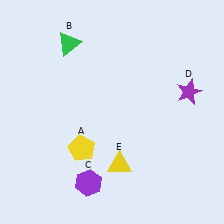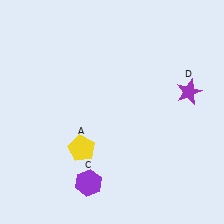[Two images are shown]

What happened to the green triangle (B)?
The green triangle (B) was removed in Image 2. It was in the top-left area of Image 1.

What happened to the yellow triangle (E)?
The yellow triangle (E) was removed in Image 2. It was in the bottom-right area of Image 1.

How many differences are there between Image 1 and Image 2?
There are 2 differences between the two images.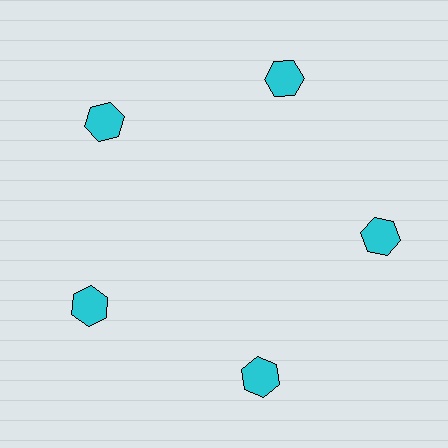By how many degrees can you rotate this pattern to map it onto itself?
The pattern maps onto itself every 72 degrees of rotation.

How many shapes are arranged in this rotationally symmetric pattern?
There are 5 shapes, arranged in 5 groups of 1.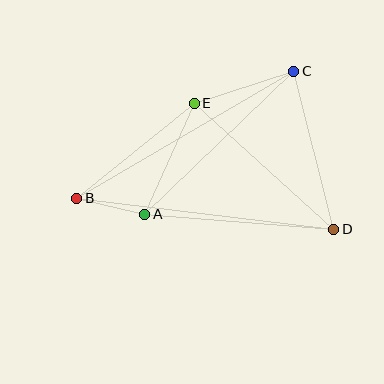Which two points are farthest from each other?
Points B and D are farthest from each other.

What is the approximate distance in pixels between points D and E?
The distance between D and E is approximately 188 pixels.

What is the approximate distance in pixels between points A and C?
The distance between A and C is approximately 207 pixels.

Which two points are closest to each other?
Points A and B are closest to each other.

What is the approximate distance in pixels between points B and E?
The distance between B and E is approximately 151 pixels.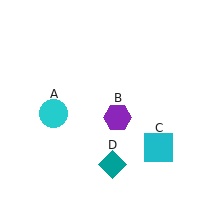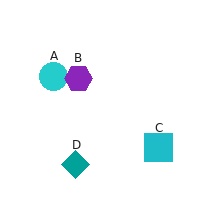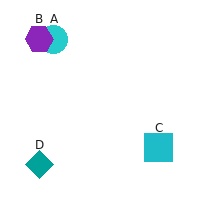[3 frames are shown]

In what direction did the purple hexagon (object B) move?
The purple hexagon (object B) moved up and to the left.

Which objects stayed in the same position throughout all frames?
Cyan square (object C) remained stationary.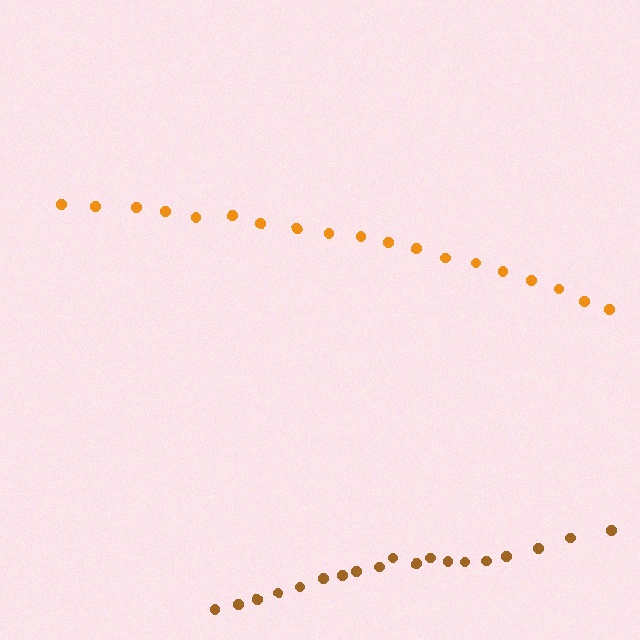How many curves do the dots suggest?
There are 2 distinct paths.